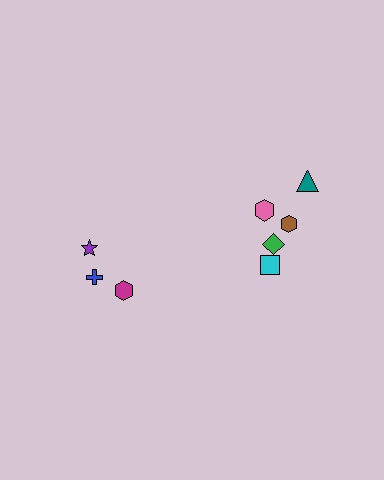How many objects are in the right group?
There are 5 objects.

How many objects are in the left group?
There are 3 objects.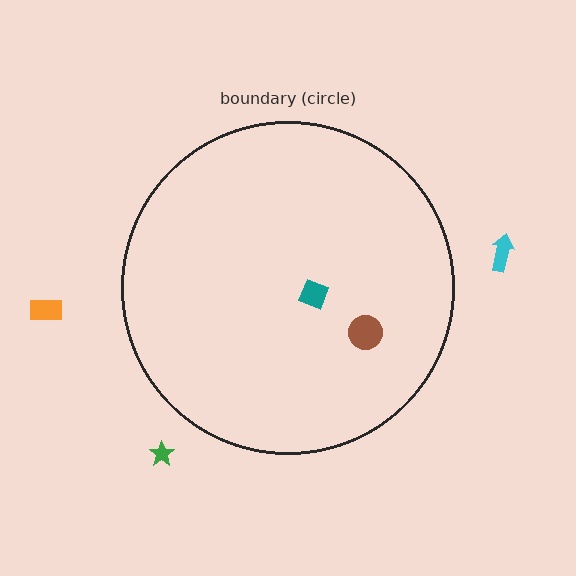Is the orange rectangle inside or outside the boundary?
Outside.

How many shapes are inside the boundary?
2 inside, 3 outside.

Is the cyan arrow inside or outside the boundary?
Outside.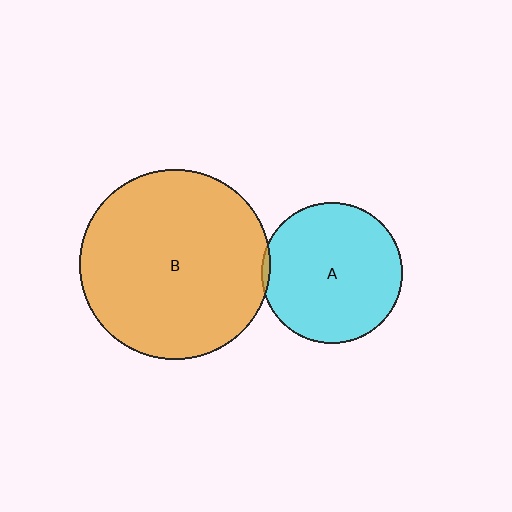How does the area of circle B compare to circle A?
Approximately 1.8 times.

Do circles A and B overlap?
Yes.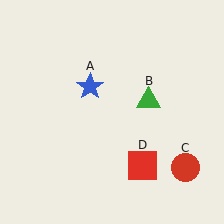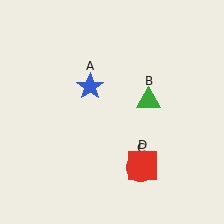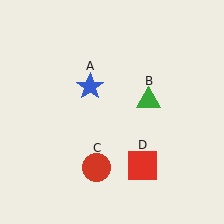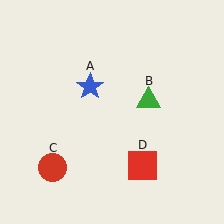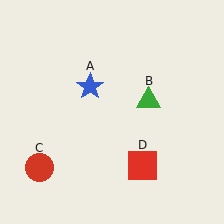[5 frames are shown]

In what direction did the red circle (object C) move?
The red circle (object C) moved left.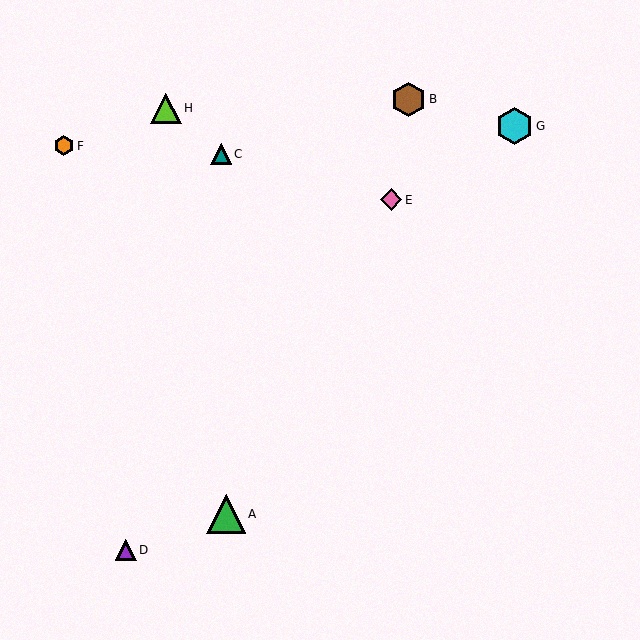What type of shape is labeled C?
Shape C is a teal triangle.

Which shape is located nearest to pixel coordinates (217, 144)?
The teal triangle (labeled C) at (221, 154) is nearest to that location.